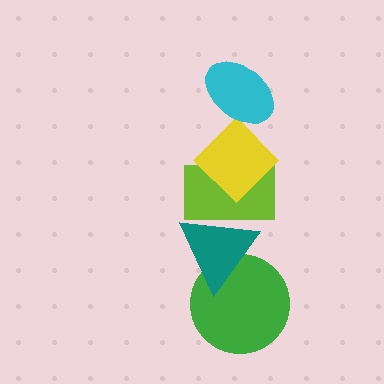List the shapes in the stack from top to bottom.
From top to bottom: the cyan ellipse, the yellow diamond, the lime rectangle, the teal triangle, the green circle.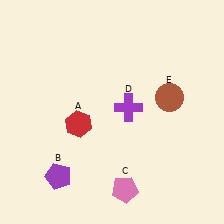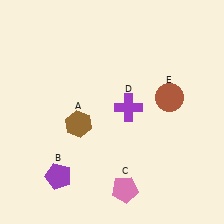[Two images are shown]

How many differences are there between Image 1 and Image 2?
There is 1 difference between the two images.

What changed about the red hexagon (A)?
In Image 1, A is red. In Image 2, it changed to brown.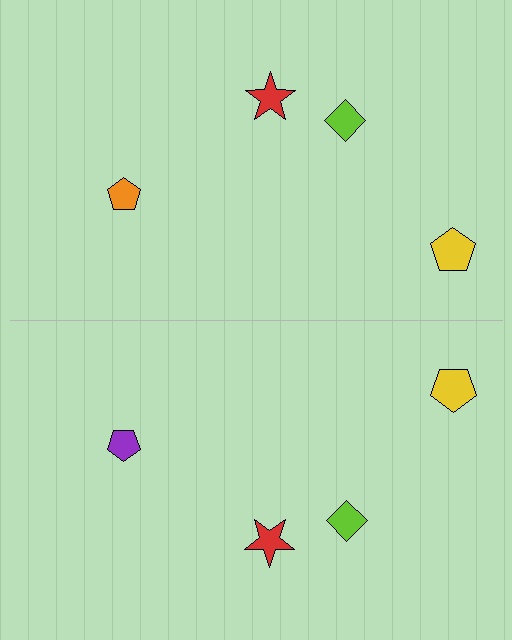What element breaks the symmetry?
The purple pentagon on the bottom side breaks the symmetry — its mirror counterpart is orange.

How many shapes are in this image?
There are 8 shapes in this image.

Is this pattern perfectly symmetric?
No, the pattern is not perfectly symmetric. The purple pentagon on the bottom side breaks the symmetry — its mirror counterpart is orange.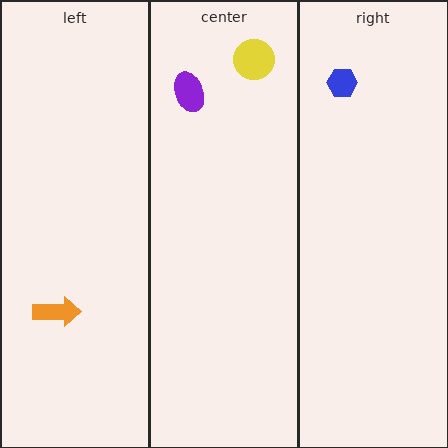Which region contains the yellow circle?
The center region.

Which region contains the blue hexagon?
The right region.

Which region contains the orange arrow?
The left region.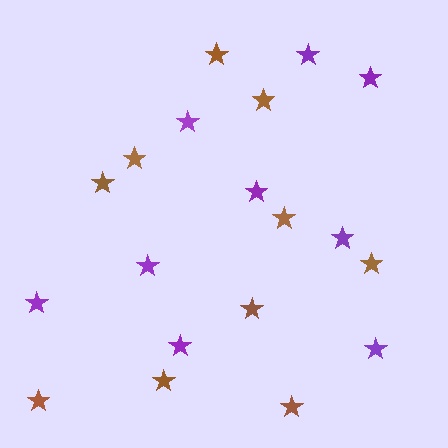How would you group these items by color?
There are 2 groups: one group of purple stars (9) and one group of brown stars (10).